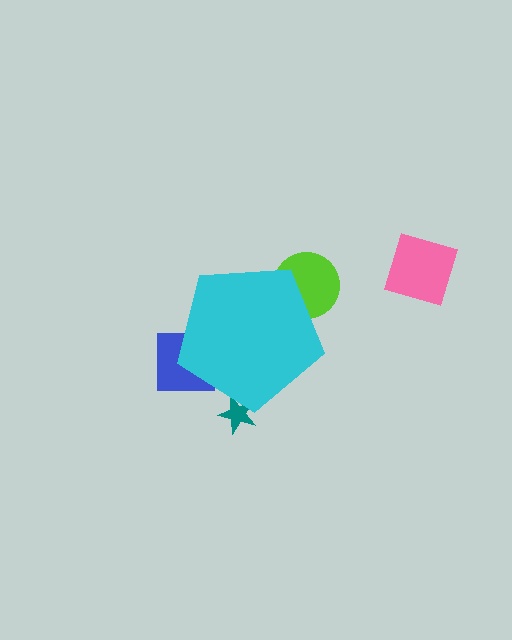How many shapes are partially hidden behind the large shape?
3 shapes are partially hidden.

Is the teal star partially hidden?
Yes, the teal star is partially hidden behind the cyan pentagon.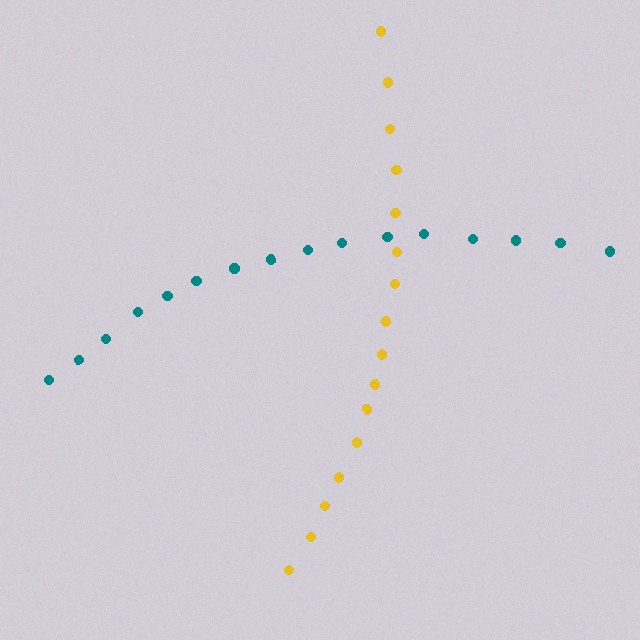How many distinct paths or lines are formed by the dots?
There are 2 distinct paths.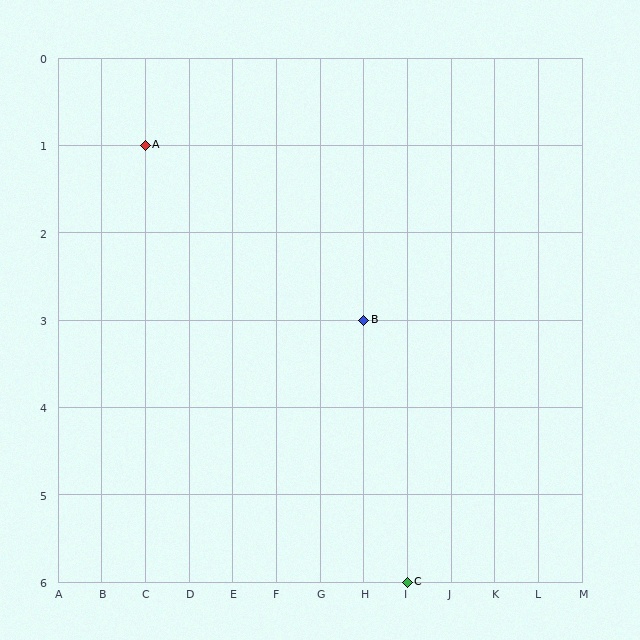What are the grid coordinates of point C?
Point C is at grid coordinates (I, 6).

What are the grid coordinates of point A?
Point A is at grid coordinates (C, 1).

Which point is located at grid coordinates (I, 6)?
Point C is at (I, 6).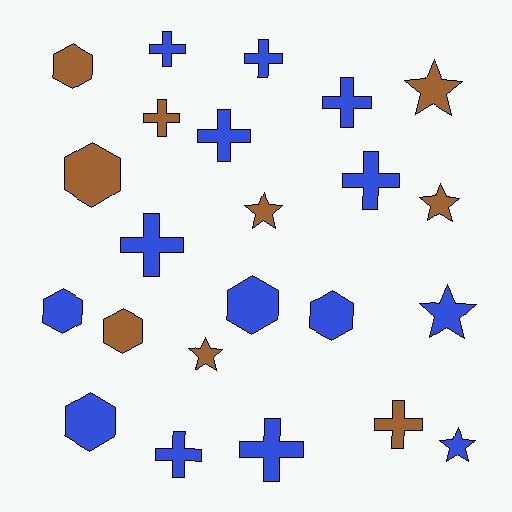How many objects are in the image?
There are 23 objects.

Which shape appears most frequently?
Cross, with 10 objects.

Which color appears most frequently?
Blue, with 14 objects.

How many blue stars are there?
There are 2 blue stars.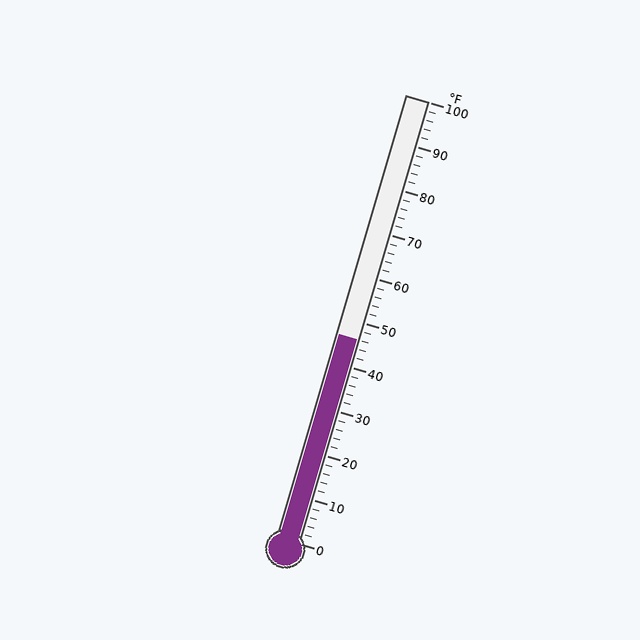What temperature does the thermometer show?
The thermometer shows approximately 46°F.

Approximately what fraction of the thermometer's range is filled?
The thermometer is filled to approximately 45% of its range.